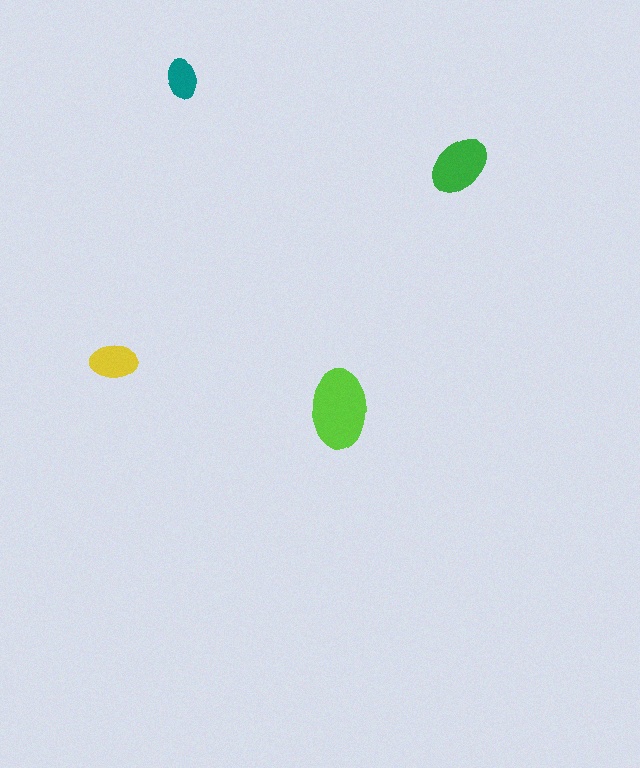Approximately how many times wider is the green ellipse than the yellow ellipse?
About 1.5 times wider.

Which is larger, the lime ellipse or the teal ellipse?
The lime one.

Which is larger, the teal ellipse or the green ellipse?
The green one.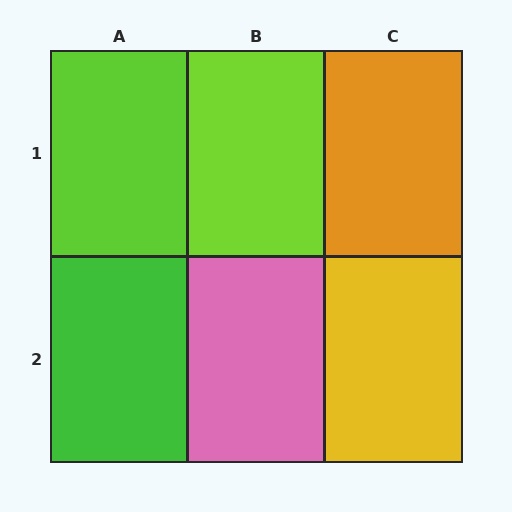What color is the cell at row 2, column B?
Pink.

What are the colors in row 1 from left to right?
Lime, lime, orange.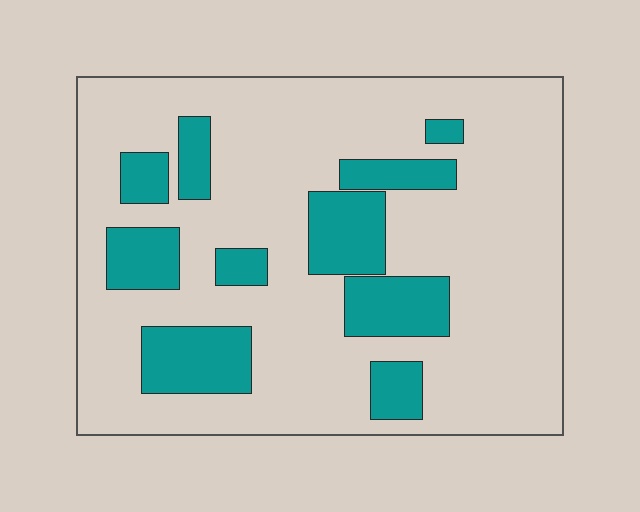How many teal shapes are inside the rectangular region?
10.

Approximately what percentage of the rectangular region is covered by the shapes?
Approximately 25%.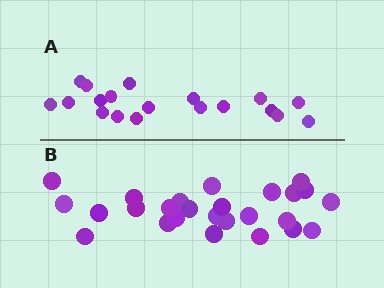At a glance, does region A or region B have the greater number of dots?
Region B (the bottom region) has more dots.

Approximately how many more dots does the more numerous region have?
Region B has roughly 8 or so more dots than region A.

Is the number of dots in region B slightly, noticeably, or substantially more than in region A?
Region B has noticeably more, but not dramatically so. The ratio is roughly 1.4 to 1.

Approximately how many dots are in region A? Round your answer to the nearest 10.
About 20 dots. (The exact count is 19, which rounds to 20.)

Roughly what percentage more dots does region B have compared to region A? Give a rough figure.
About 35% more.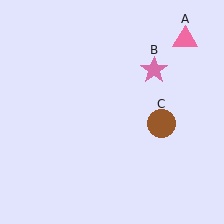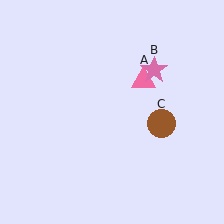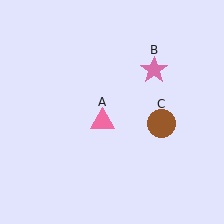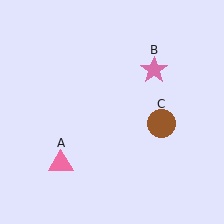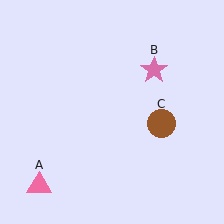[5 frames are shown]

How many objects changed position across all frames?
1 object changed position: pink triangle (object A).